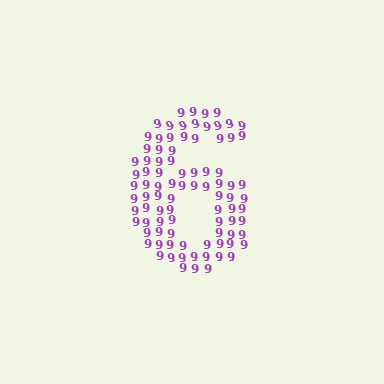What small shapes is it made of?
It is made of small digit 9's.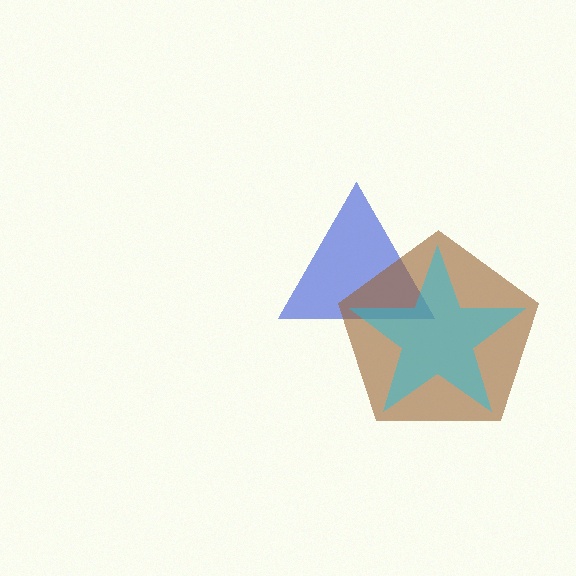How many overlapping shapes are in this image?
There are 3 overlapping shapes in the image.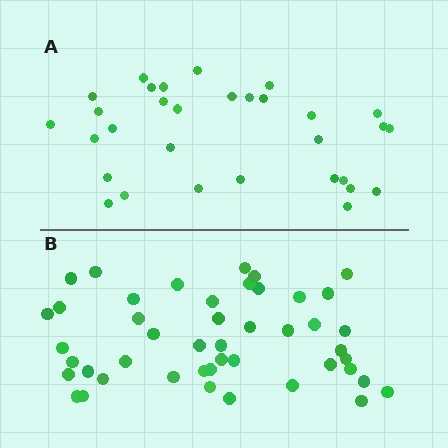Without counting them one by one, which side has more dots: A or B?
Region B (the bottom region) has more dots.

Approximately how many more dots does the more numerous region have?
Region B has approximately 15 more dots than region A.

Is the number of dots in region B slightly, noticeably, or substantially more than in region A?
Region B has substantially more. The ratio is roughly 1.5 to 1.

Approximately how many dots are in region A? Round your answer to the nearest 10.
About 30 dots. (The exact count is 31, which rounds to 30.)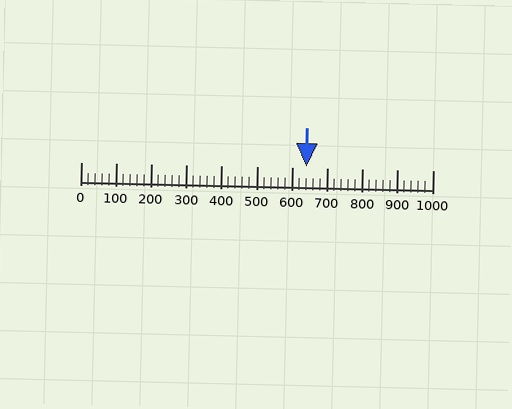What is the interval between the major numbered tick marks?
The major tick marks are spaced 100 units apart.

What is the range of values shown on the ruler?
The ruler shows values from 0 to 1000.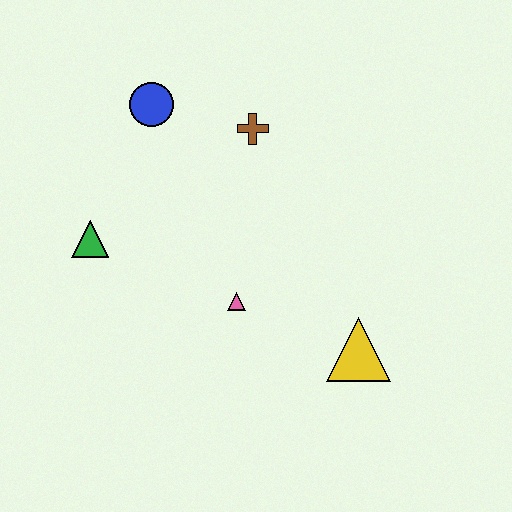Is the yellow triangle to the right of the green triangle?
Yes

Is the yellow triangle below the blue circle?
Yes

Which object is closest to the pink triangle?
The yellow triangle is closest to the pink triangle.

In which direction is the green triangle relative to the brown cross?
The green triangle is to the left of the brown cross.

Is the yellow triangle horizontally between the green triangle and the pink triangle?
No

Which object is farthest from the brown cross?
The yellow triangle is farthest from the brown cross.